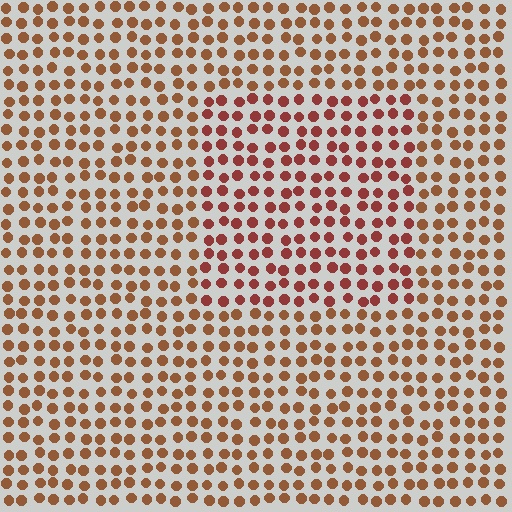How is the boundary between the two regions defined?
The boundary is defined purely by a slight shift in hue (about 23 degrees). Spacing, size, and orientation are identical on both sides.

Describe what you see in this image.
The image is filled with small brown elements in a uniform arrangement. A rectangle-shaped region is visible where the elements are tinted to a slightly different hue, forming a subtle color boundary.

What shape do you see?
I see a rectangle.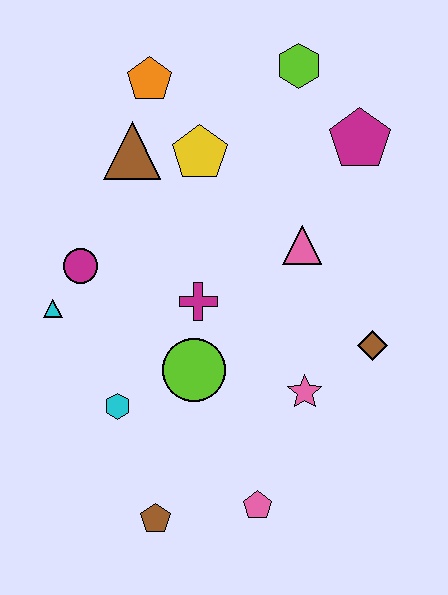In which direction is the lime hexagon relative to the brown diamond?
The lime hexagon is above the brown diamond.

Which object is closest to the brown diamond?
The pink star is closest to the brown diamond.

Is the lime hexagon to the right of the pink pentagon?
Yes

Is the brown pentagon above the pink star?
No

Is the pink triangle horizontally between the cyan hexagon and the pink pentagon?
No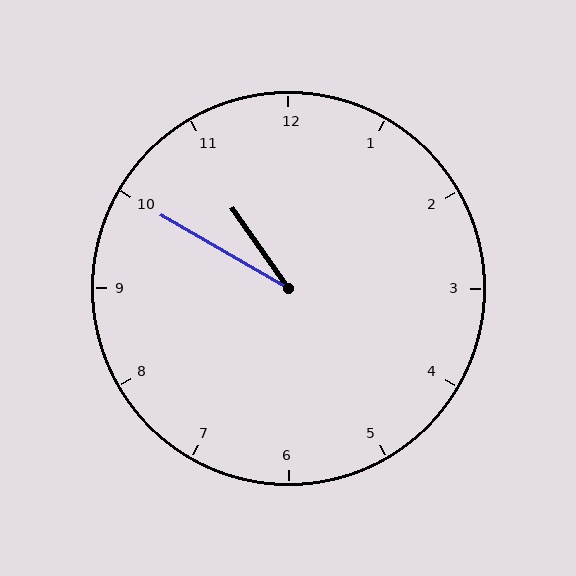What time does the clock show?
10:50.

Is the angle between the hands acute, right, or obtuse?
It is acute.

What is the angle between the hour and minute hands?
Approximately 25 degrees.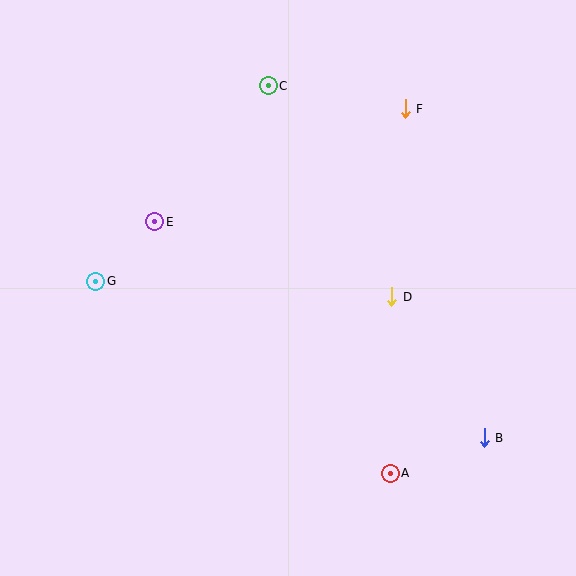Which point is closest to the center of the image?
Point D at (392, 297) is closest to the center.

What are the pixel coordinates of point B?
Point B is at (484, 438).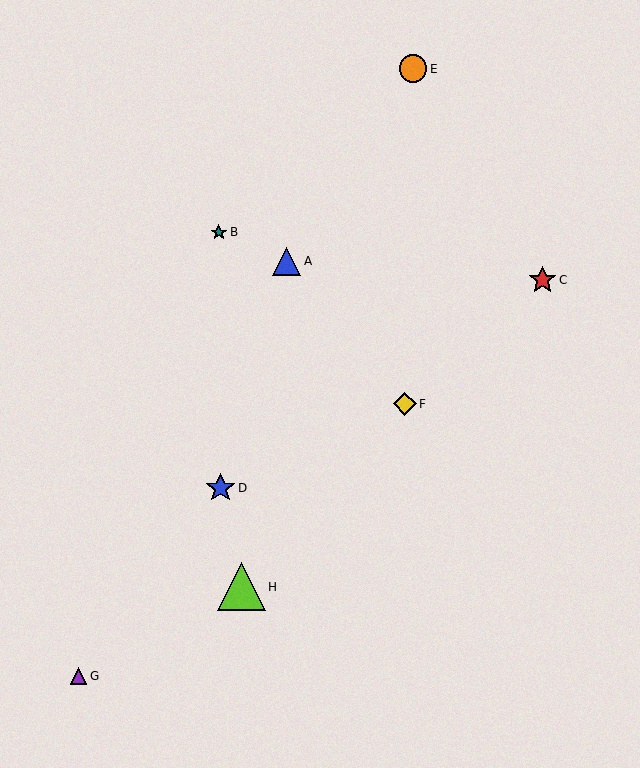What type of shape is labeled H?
Shape H is a lime triangle.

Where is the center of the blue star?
The center of the blue star is at (221, 488).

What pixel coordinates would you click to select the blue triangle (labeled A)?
Click at (287, 261) to select the blue triangle A.